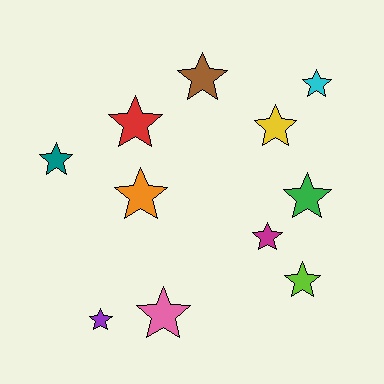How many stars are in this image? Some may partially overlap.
There are 11 stars.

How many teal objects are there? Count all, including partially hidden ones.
There is 1 teal object.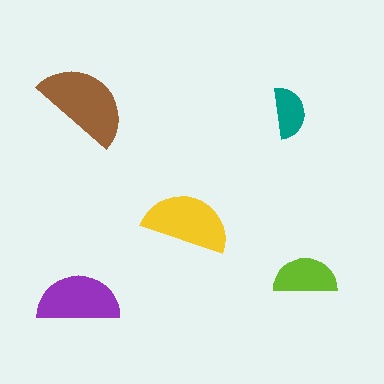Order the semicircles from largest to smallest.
the brown one, the yellow one, the purple one, the lime one, the teal one.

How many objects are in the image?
There are 5 objects in the image.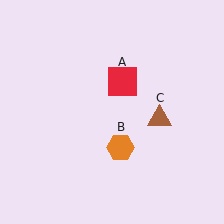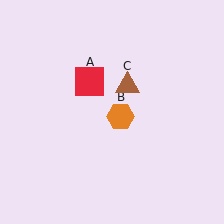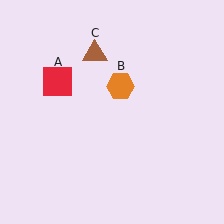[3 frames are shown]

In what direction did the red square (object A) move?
The red square (object A) moved left.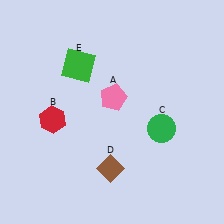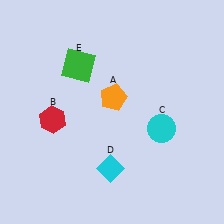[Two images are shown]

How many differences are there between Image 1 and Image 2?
There are 3 differences between the two images.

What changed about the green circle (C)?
In Image 1, C is green. In Image 2, it changed to cyan.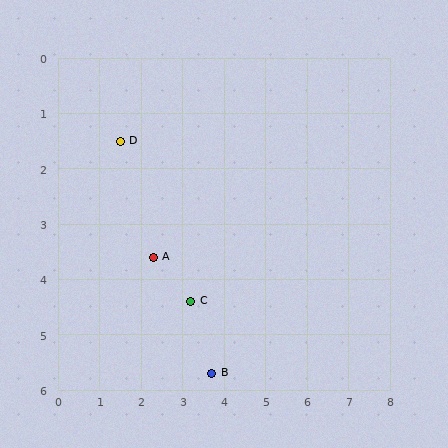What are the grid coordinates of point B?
Point B is at approximately (3.7, 5.7).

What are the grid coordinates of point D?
Point D is at approximately (1.5, 1.5).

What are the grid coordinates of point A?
Point A is at approximately (2.3, 3.6).